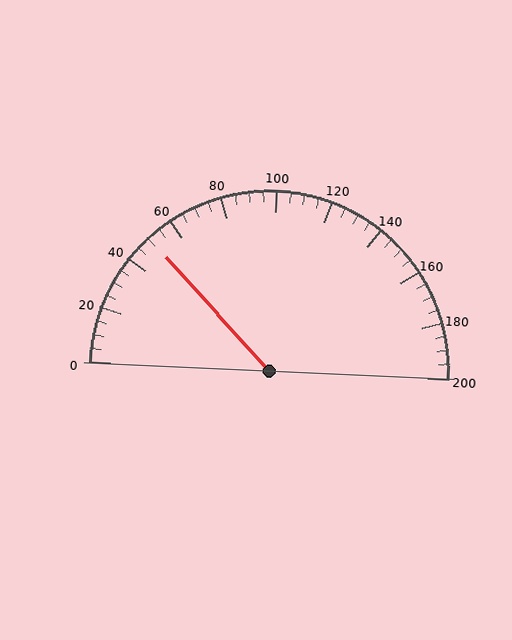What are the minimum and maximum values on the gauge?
The gauge ranges from 0 to 200.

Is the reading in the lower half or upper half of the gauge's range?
The reading is in the lower half of the range (0 to 200).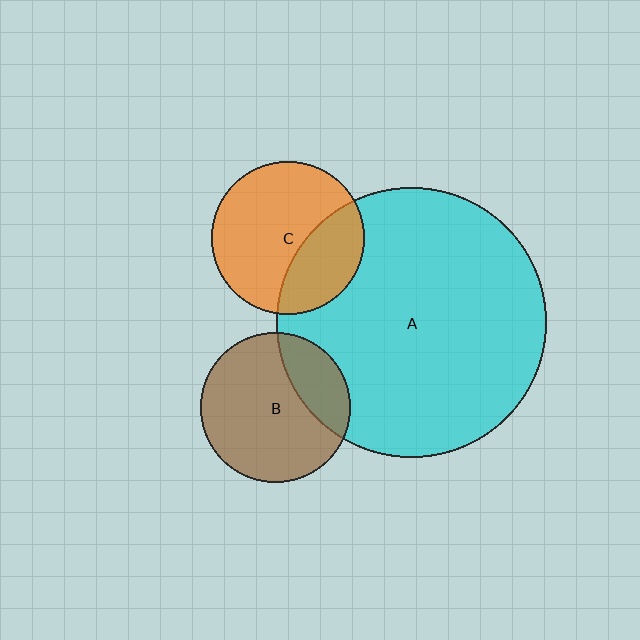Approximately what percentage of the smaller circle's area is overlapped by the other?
Approximately 30%.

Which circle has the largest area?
Circle A (cyan).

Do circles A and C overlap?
Yes.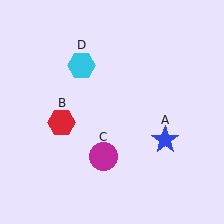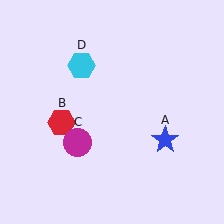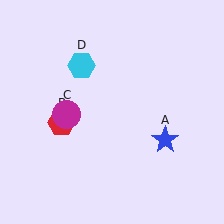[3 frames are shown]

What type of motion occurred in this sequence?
The magenta circle (object C) rotated clockwise around the center of the scene.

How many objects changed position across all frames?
1 object changed position: magenta circle (object C).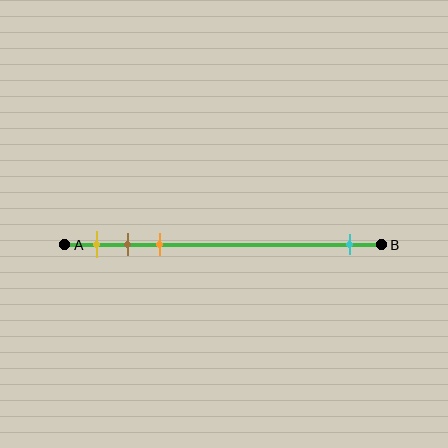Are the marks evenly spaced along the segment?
No, the marks are not evenly spaced.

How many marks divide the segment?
There are 4 marks dividing the segment.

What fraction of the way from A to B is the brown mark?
The brown mark is approximately 20% (0.2) of the way from A to B.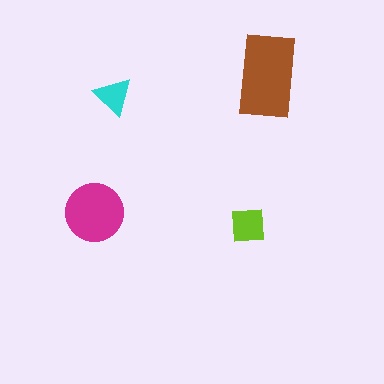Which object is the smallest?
The cyan triangle.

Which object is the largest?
The brown rectangle.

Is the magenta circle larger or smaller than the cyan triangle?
Larger.